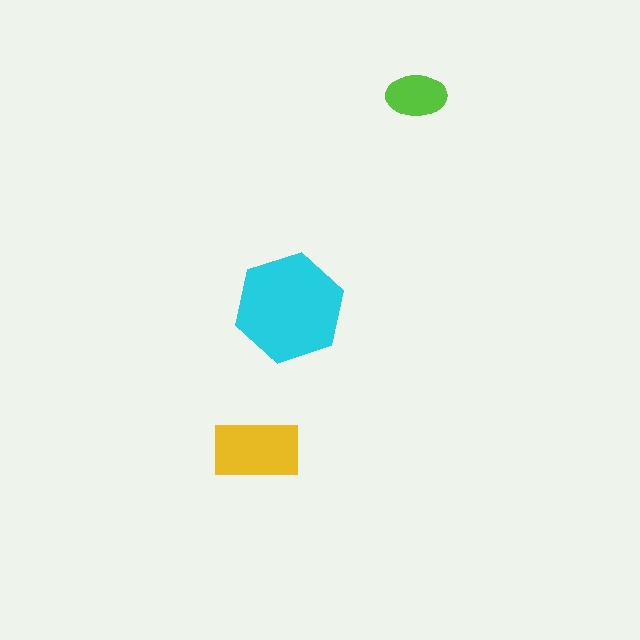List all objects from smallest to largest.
The lime ellipse, the yellow rectangle, the cyan hexagon.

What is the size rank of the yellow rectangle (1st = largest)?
2nd.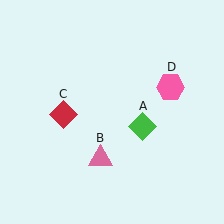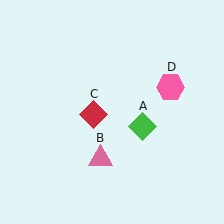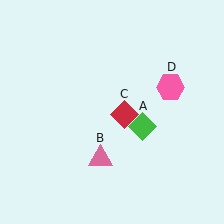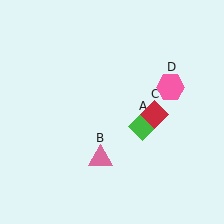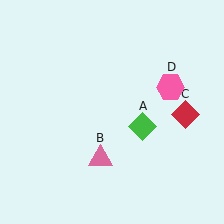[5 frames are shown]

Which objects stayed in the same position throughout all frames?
Green diamond (object A) and pink triangle (object B) and pink hexagon (object D) remained stationary.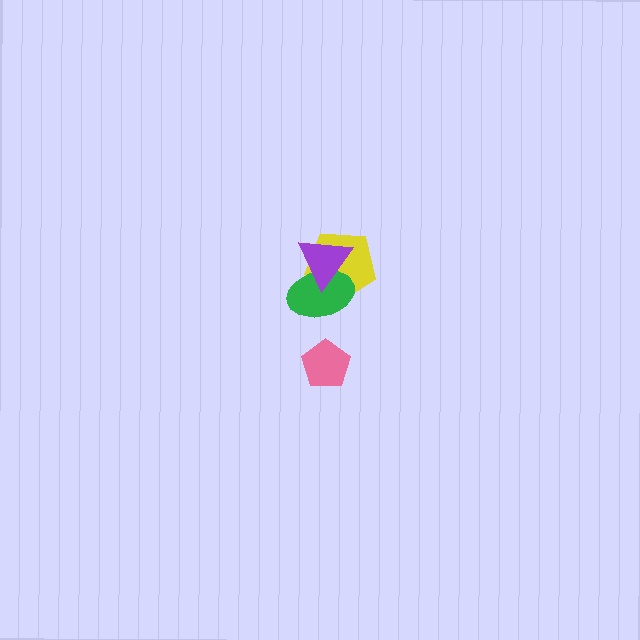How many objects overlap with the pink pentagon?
0 objects overlap with the pink pentagon.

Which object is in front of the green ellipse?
The purple triangle is in front of the green ellipse.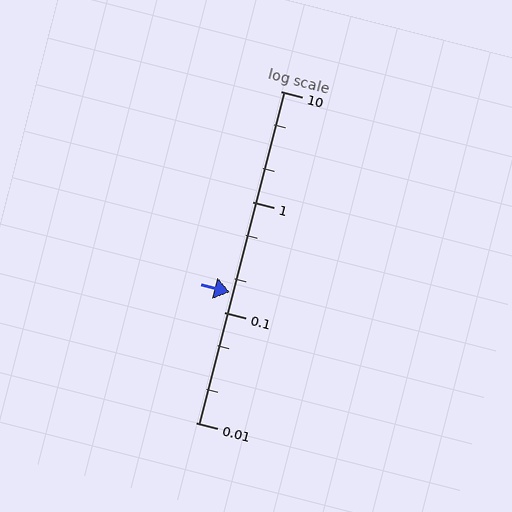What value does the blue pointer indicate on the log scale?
The pointer indicates approximately 0.15.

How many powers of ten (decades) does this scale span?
The scale spans 3 decades, from 0.01 to 10.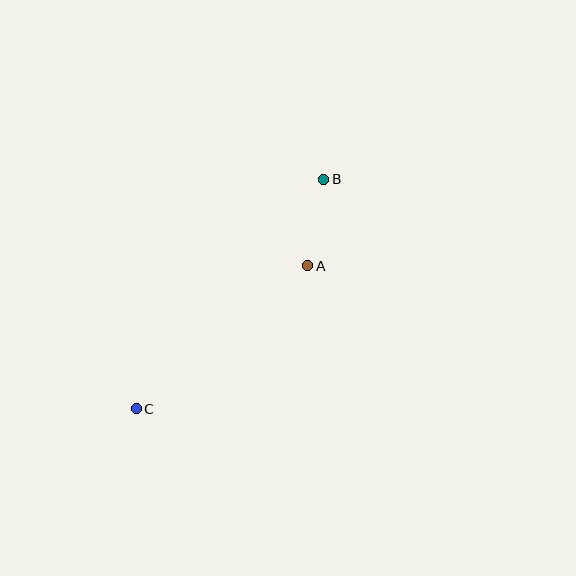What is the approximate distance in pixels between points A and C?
The distance between A and C is approximately 224 pixels.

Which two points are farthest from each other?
Points B and C are farthest from each other.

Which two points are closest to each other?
Points A and B are closest to each other.